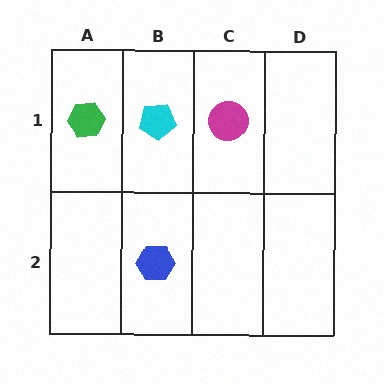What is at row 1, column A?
A green hexagon.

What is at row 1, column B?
A cyan pentagon.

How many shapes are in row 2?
1 shape.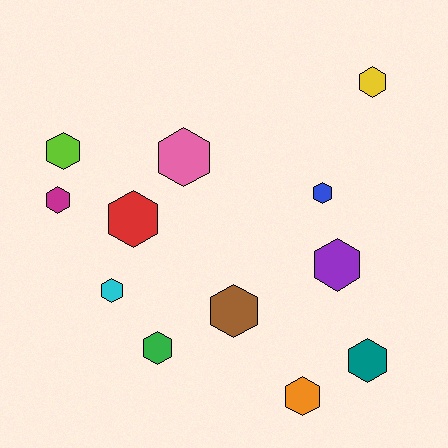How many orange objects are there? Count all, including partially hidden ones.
There is 1 orange object.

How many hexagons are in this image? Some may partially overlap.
There are 12 hexagons.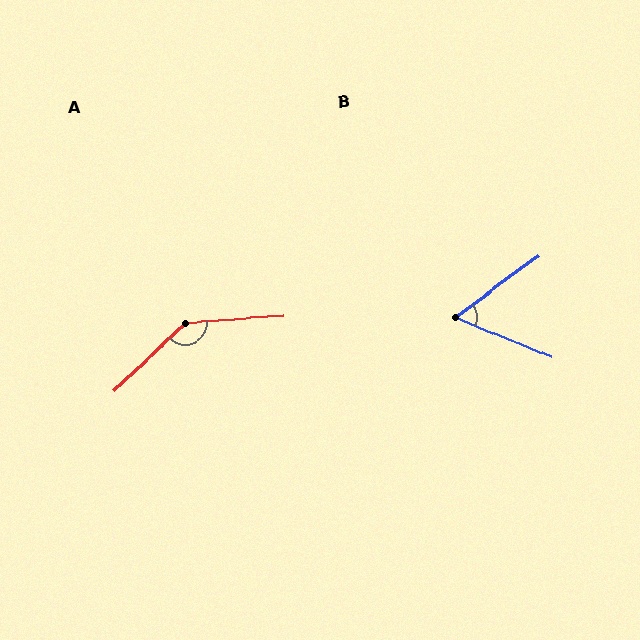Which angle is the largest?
A, at approximately 140 degrees.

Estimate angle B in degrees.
Approximately 59 degrees.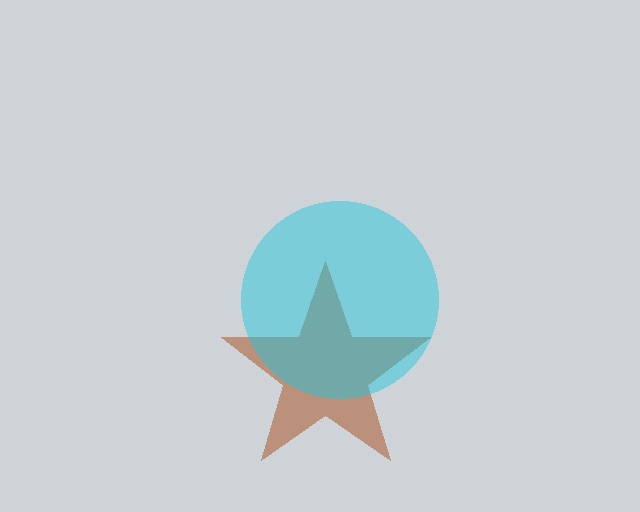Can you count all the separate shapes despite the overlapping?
Yes, there are 2 separate shapes.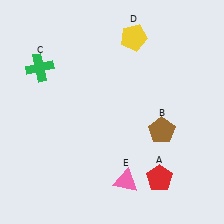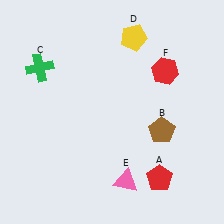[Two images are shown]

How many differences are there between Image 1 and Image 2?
There is 1 difference between the two images.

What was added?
A red hexagon (F) was added in Image 2.